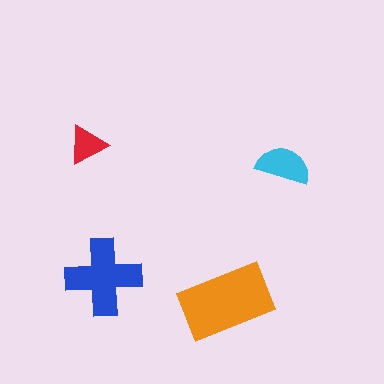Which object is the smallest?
The red triangle.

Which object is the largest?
The orange rectangle.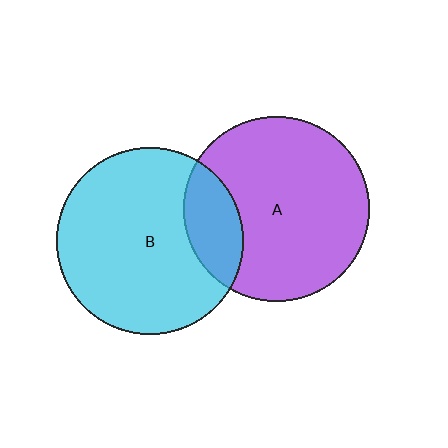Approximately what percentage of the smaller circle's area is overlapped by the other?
Approximately 20%.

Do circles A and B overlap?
Yes.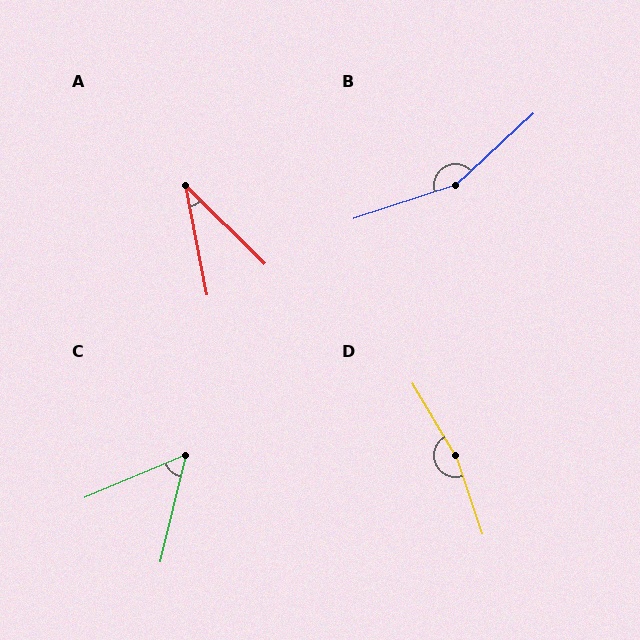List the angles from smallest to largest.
A (34°), C (54°), B (156°), D (168°).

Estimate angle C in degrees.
Approximately 54 degrees.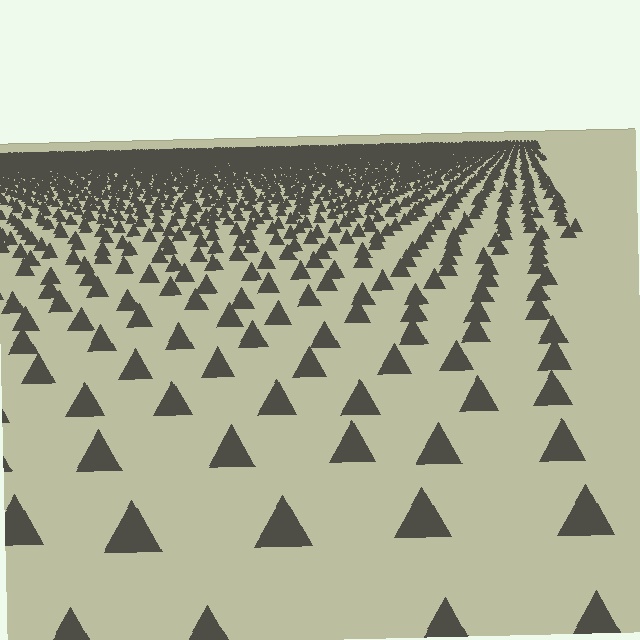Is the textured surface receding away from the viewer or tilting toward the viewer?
The surface is receding away from the viewer. Texture elements get smaller and denser toward the top.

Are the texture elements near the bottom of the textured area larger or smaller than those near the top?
Larger. Near the bottom, elements are closer to the viewer and appear at a bigger on-screen size.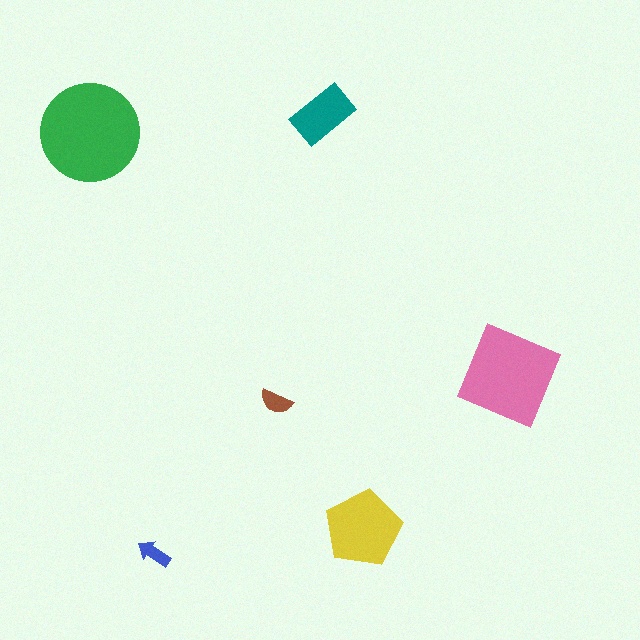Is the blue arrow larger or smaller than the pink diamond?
Smaller.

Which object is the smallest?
The blue arrow.